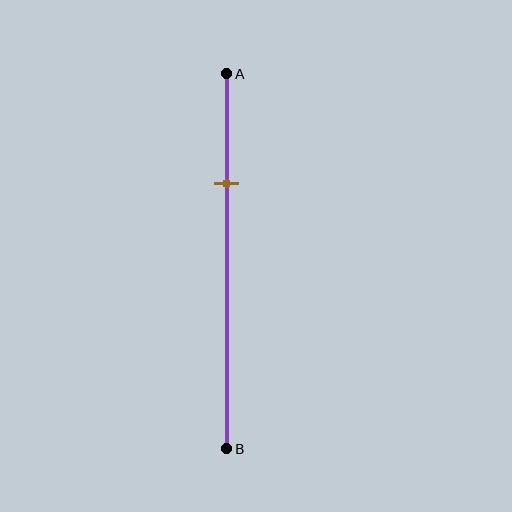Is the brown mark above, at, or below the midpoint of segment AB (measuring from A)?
The brown mark is above the midpoint of segment AB.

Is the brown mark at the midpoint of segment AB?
No, the mark is at about 30% from A, not at the 50% midpoint.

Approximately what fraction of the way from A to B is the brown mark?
The brown mark is approximately 30% of the way from A to B.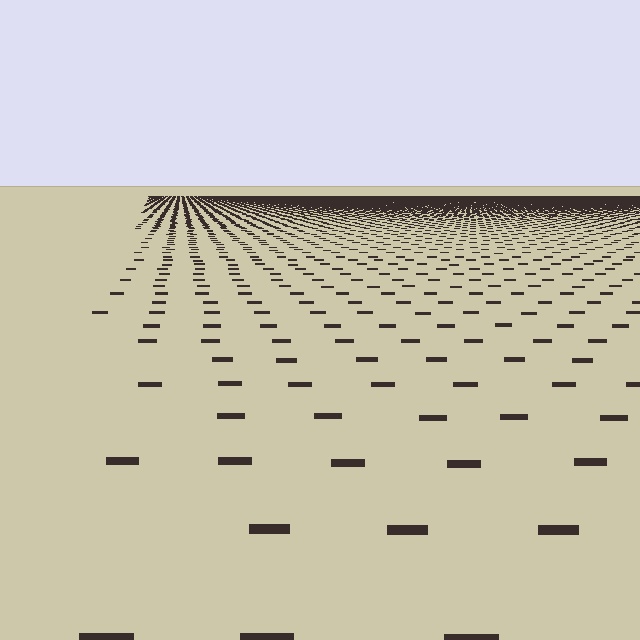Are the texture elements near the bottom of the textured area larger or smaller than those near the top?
Larger. Near the bottom, elements are closer to the viewer and appear at a bigger on-screen size.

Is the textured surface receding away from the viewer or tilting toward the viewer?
The surface is receding away from the viewer. Texture elements get smaller and denser toward the top.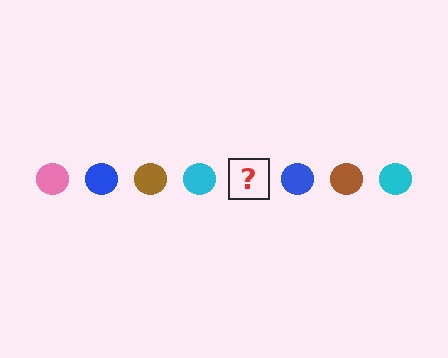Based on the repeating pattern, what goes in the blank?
The blank should be a pink circle.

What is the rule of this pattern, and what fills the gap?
The rule is that the pattern cycles through pink, blue, brown, cyan circles. The gap should be filled with a pink circle.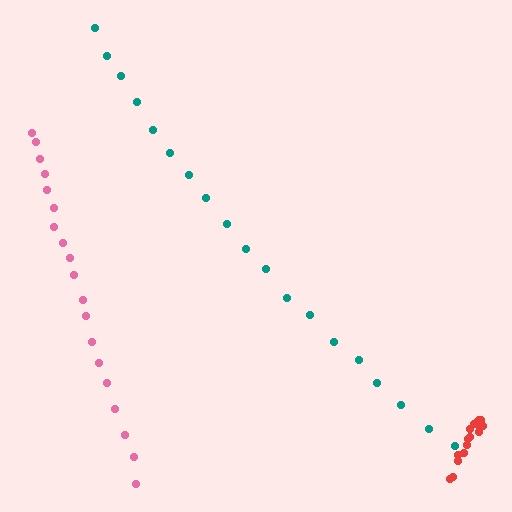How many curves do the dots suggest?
There are 3 distinct paths.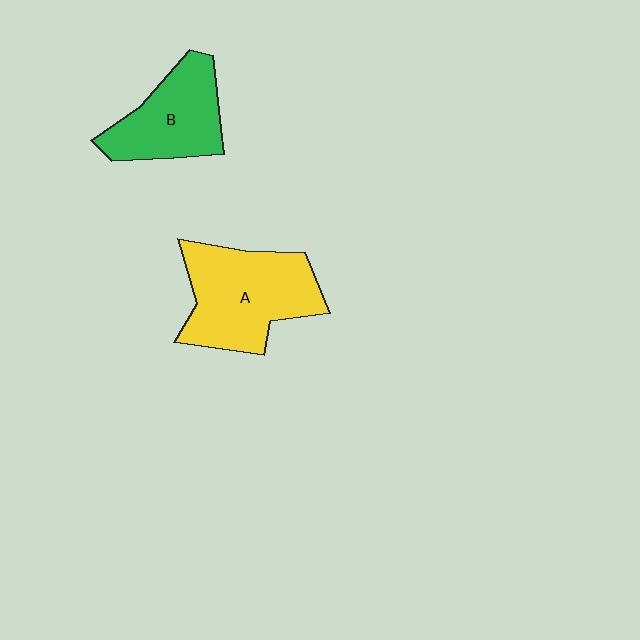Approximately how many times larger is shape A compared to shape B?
Approximately 1.4 times.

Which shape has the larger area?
Shape A (yellow).